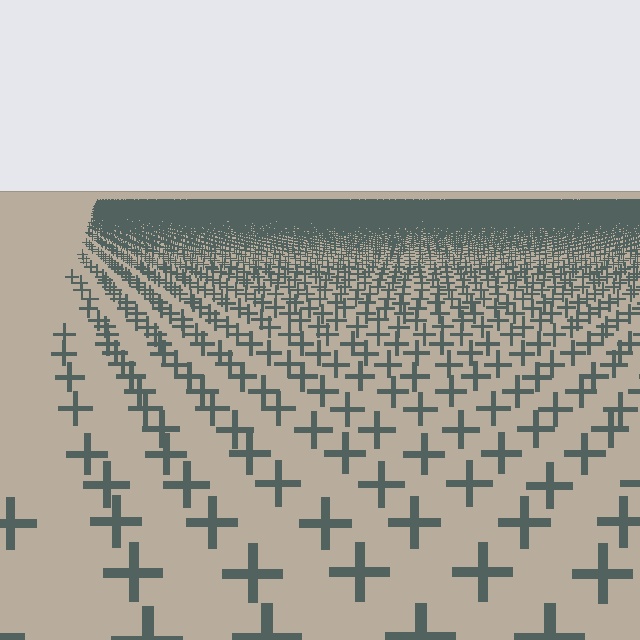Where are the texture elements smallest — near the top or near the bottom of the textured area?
Near the top.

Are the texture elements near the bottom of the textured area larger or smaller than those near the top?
Larger. Near the bottom, elements are closer to the viewer and appear at a bigger on-screen size.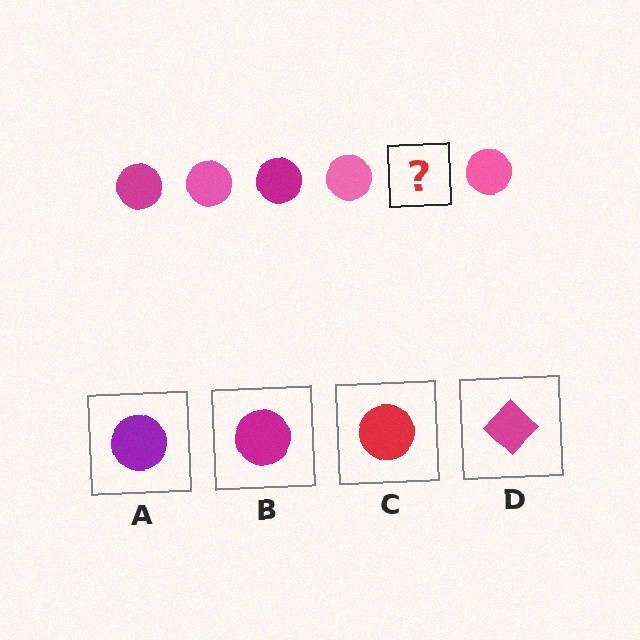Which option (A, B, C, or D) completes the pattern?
B.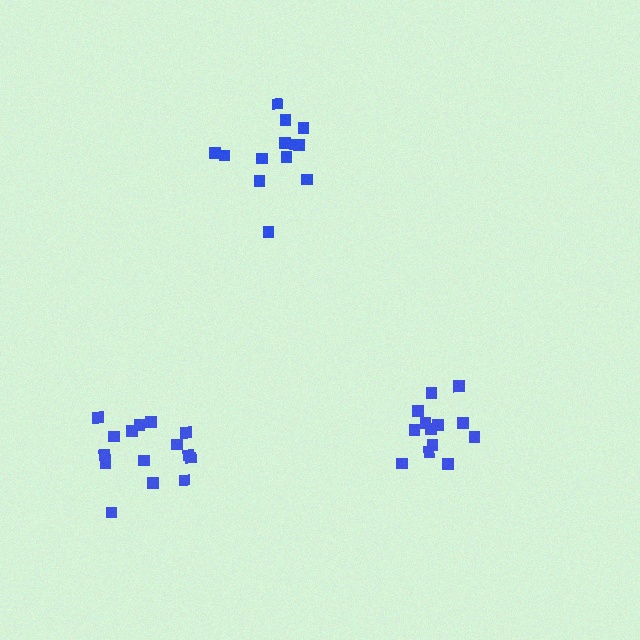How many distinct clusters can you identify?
There are 3 distinct clusters.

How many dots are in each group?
Group 1: 15 dots, Group 2: 13 dots, Group 3: 13 dots (41 total).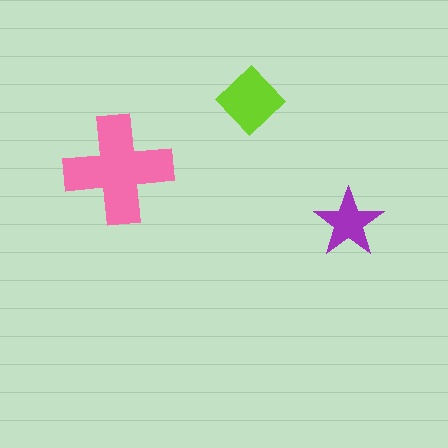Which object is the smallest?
The purple star.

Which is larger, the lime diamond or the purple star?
The lime diamond.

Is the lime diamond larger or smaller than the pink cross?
Smaller.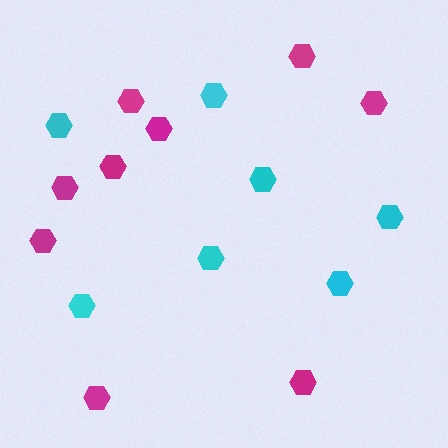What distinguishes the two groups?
There are 2 groups: one group of cyan hexagons (7) and one group of magenta hexagons (9).